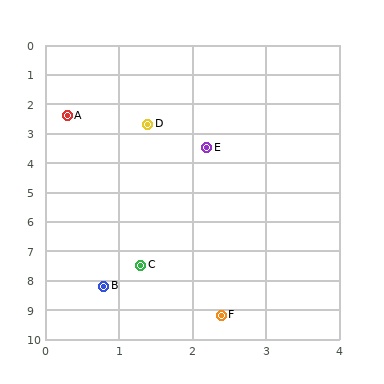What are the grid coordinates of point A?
Point A is at approximately (0.3, 2.4).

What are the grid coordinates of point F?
Point F is at approximately (2.4, 9.2).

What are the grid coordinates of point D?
Point D is at approximately (1.4, 2.7).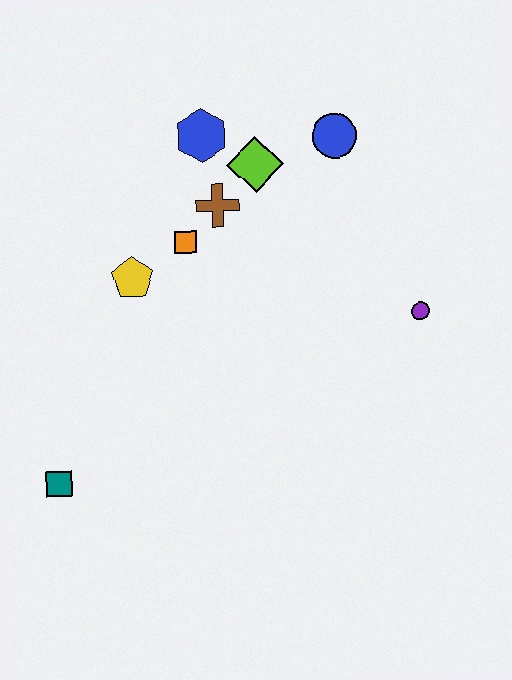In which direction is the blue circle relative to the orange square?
The blue circle is to the right of the orange square.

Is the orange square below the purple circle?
No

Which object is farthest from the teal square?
The blue circle is farthest from the teal square.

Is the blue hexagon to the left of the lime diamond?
Yes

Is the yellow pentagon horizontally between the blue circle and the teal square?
Yes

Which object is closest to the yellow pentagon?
The orange square is closest to the yellow pentagon.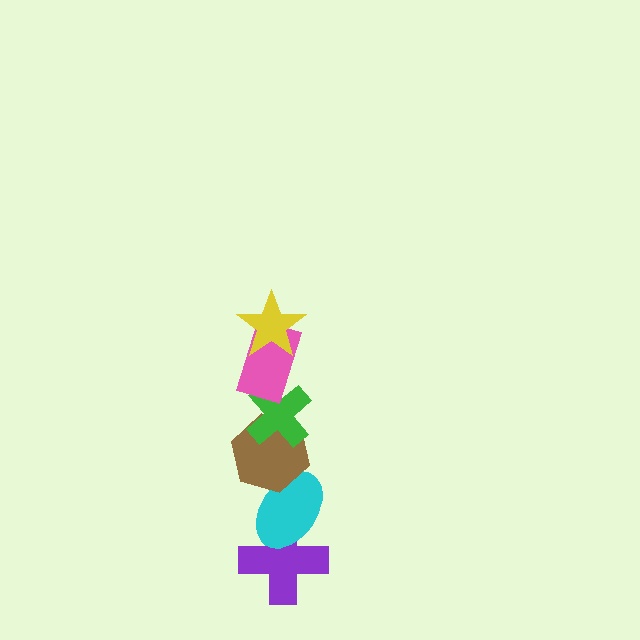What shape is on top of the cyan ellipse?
The brown hexagon is on top of the cyan ellipse.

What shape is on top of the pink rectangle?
The yellow star is on top of the pink rectangle.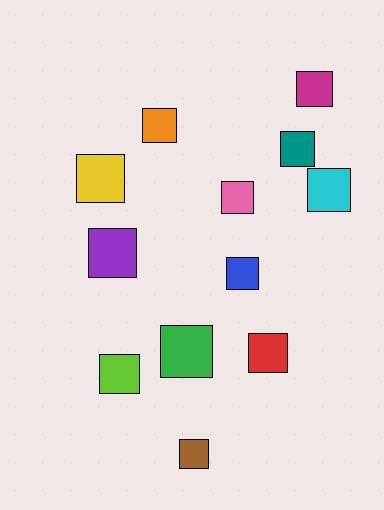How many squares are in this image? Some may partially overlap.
There are 12 squares.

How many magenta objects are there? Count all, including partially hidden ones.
There is 1 magenta object.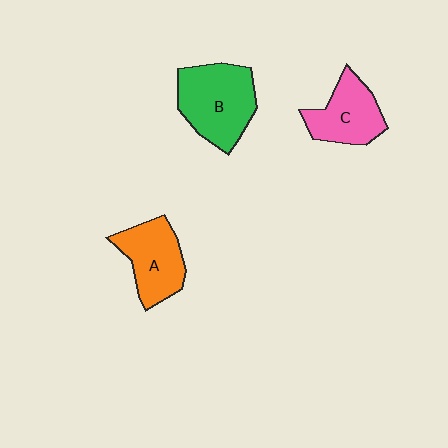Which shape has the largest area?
Shape B (green).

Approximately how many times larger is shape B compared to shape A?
Approximately 1.3 times.